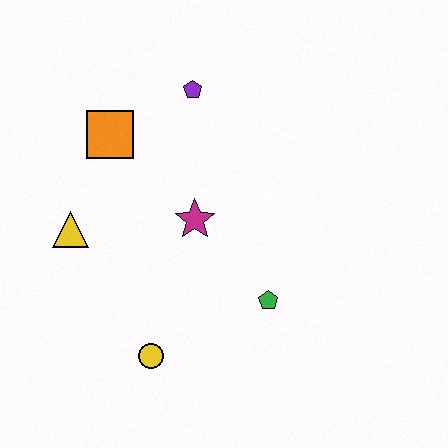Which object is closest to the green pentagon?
The magenta star is closest to the green pentagon.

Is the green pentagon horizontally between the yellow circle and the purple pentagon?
No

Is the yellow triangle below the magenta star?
Yes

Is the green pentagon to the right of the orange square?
Yes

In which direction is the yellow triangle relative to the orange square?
The yellow triangle is below the orange square.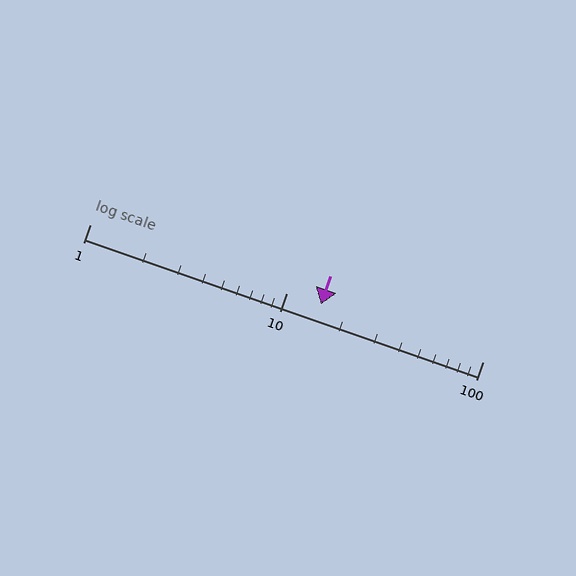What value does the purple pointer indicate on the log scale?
The pointer indicates approximately 15.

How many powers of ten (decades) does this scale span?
The scale spans 2 decades, from 1 to 100.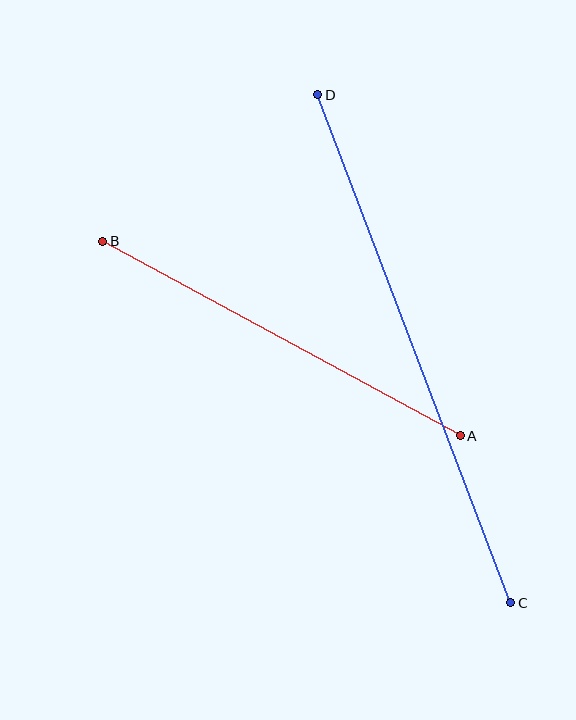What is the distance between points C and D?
The distance is approximately 543 pixels.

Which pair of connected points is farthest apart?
Points C and D are farthest apart.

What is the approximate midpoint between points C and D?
The midpoint is at approximately (414, 349) pixels.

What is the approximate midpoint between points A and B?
The midpoint is at approximately (281, 339) pixels.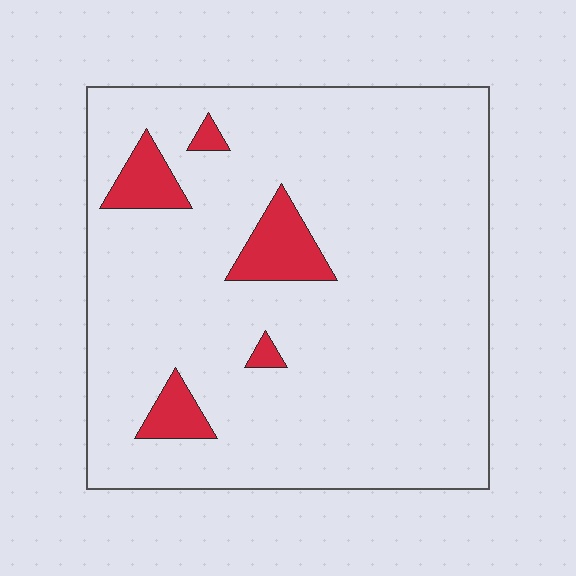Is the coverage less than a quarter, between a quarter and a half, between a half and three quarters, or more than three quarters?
Less than a quarter.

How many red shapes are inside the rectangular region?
5.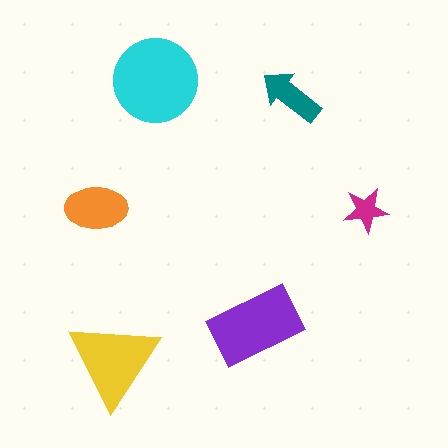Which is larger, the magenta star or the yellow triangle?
The yellow triangle.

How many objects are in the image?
There are 6 objects in the image.